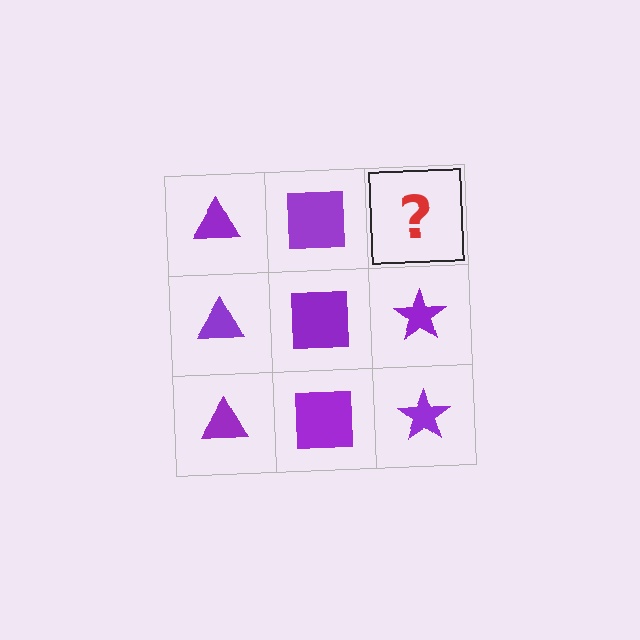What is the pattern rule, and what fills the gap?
The rule is that each column has a consistent shape. The gap should be filled with a purple star.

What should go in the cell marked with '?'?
The missing cell should contain a purple star.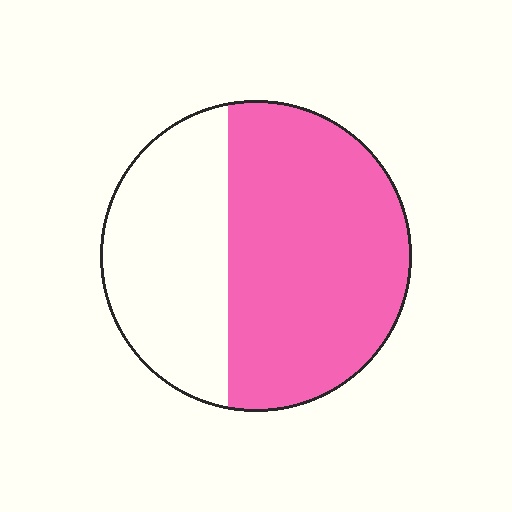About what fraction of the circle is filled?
About five eighths (5/8).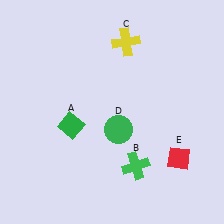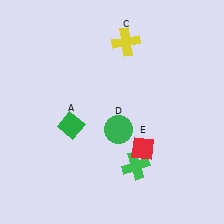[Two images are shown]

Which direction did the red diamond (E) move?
The red diamond (E) moved left.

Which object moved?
The red diamond (E) moved left.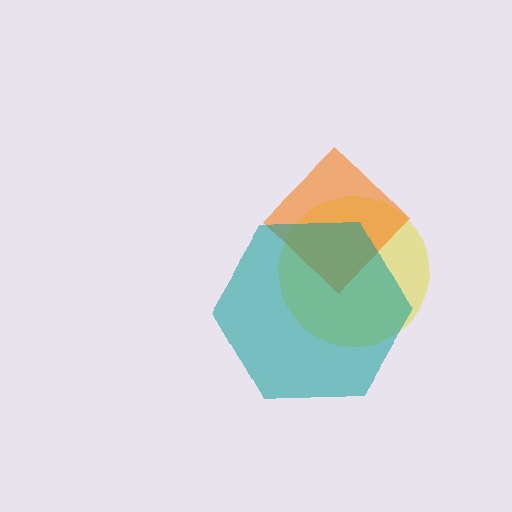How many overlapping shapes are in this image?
There are 3 overlapping shapes in the image.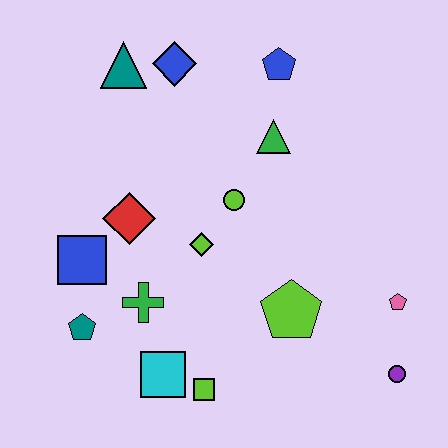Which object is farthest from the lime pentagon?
The teal triangle is farthest from the lime pentagon.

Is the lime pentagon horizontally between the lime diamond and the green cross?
No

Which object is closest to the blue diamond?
The teal triangle is closest to the blue diamond.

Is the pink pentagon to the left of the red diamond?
No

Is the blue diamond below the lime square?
No